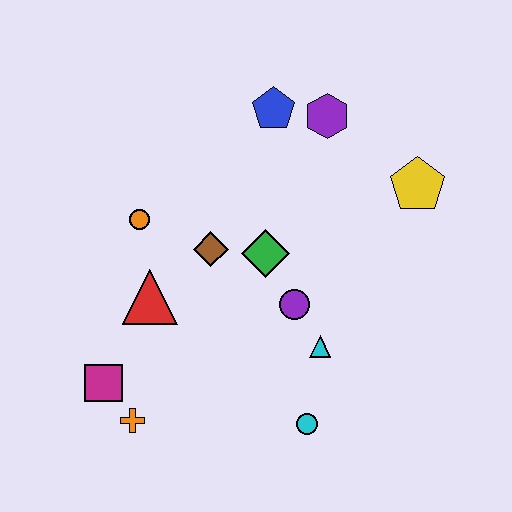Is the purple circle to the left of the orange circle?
No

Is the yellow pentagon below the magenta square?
No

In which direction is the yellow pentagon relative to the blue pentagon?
The yellow pentagon is to the right of the blue pentagon.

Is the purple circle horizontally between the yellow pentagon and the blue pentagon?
Yes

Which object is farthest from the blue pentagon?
The orange cross is farthest from the blue pentagon.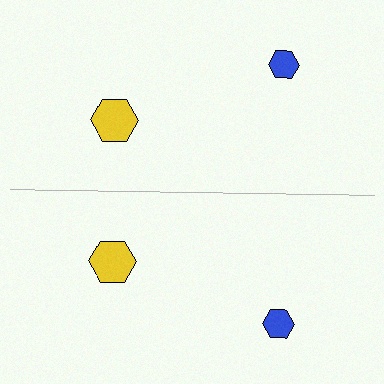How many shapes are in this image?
There are 4 shapes in this image.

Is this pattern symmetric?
Yes, this pattern has bilateral (reflection) symmetry.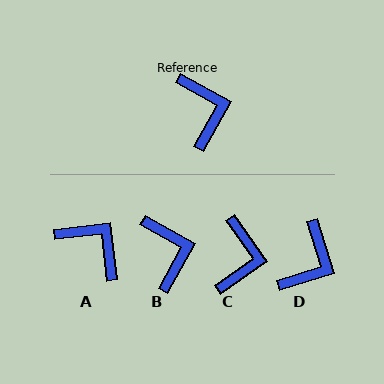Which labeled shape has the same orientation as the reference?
B.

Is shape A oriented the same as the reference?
No, it is off by about 35 degrees.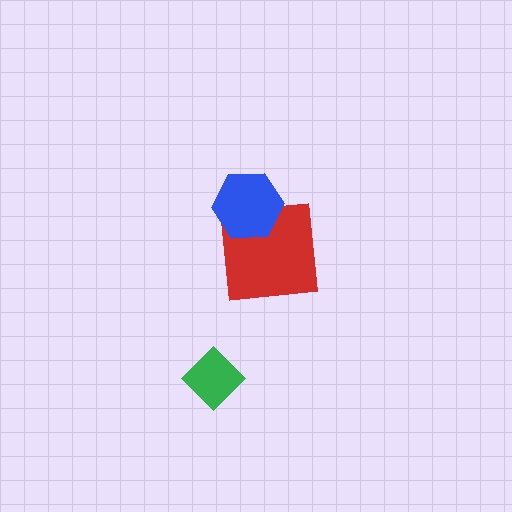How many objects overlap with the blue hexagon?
1 object overlaps with the blue hexagon.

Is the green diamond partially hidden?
No, no other shape covers it.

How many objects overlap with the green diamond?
0 objects overlap with the green diamond.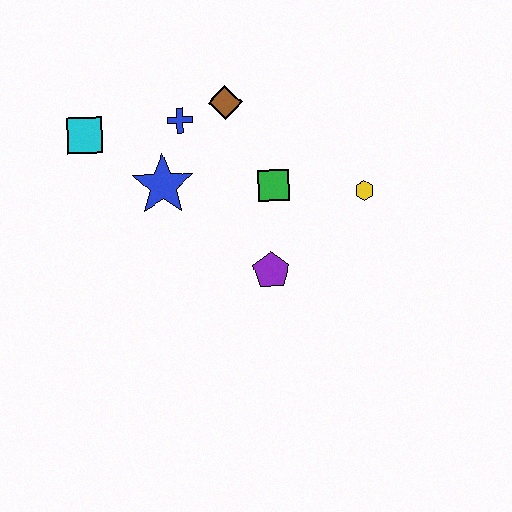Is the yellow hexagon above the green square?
No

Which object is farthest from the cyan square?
The yellow hexagon is farthest from the cyan square.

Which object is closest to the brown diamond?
The blue cross is closest to the brown diamond.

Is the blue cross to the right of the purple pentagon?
No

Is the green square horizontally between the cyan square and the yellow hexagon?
Yes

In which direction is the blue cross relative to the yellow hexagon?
The blue cross is to the left of the yellow hexagon.